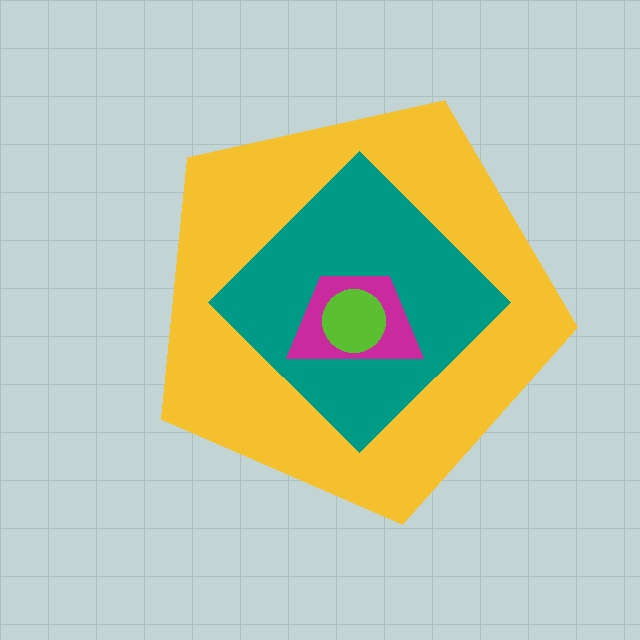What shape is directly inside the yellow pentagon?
The teal diamond.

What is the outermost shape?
The yellow pentagon.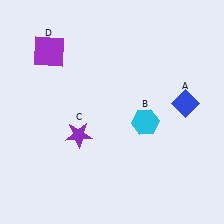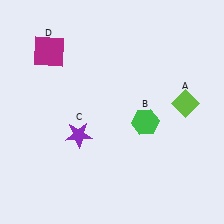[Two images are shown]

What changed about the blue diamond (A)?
In Image 1, A is blue. In Image 2, it changed to lime.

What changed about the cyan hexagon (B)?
In Image 1, B is cyan. In Image 2, it changed to green.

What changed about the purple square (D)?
In Image 1, D is purple. In Image 2, it changed to magenta.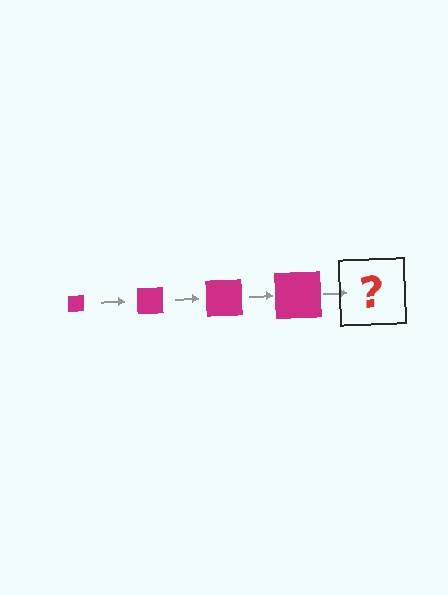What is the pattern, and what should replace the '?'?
The pattern is that the square gets progressively larger each step. The '?' should be a magenta square, larger than the previous one.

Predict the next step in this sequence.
The next step is a magenta square, larger than the previous one.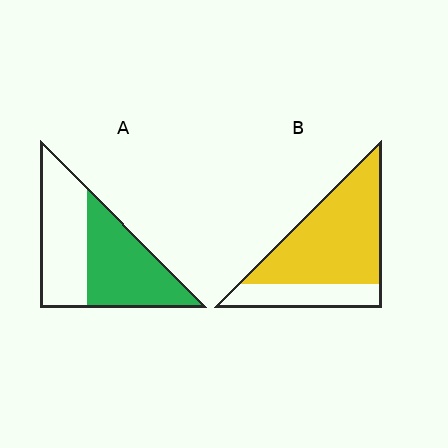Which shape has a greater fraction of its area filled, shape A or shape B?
Shape B.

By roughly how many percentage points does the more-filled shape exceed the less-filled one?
By roughly 20 percentage points (B over A).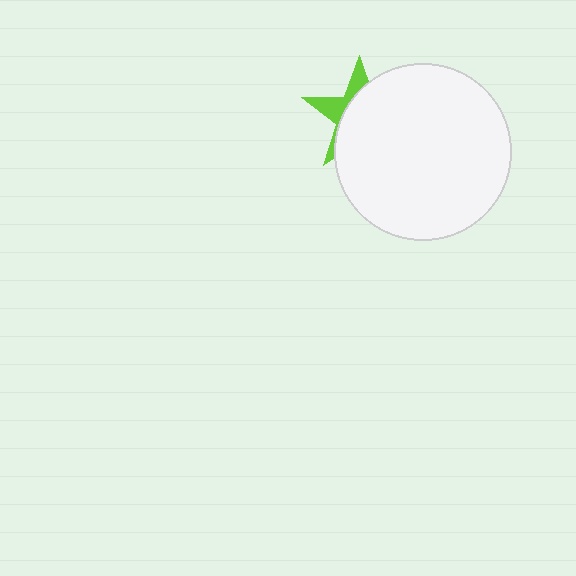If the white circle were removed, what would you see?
You would see the complete lime star.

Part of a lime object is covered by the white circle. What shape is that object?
It is a star.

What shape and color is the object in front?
The object in front is a white circle.